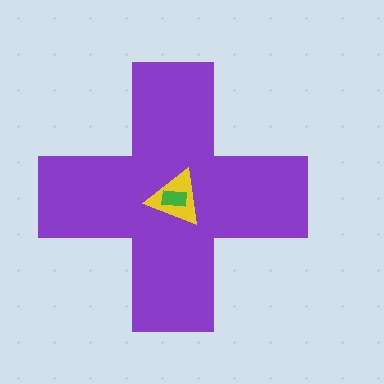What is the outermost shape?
The purple cross.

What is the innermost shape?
The green rectangle.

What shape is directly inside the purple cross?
The yellow triangle.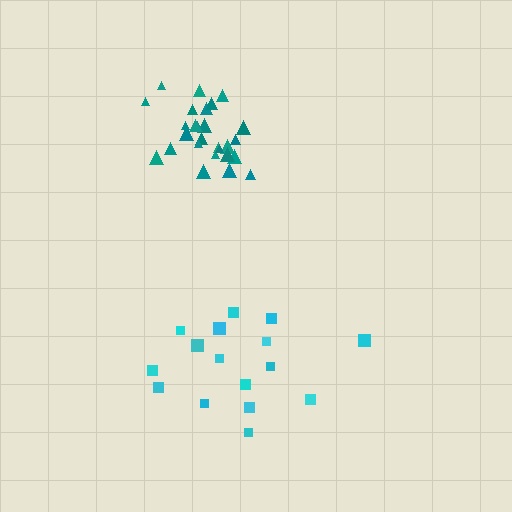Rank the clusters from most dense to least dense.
teal, cyan.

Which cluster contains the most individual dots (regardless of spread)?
Teal (27).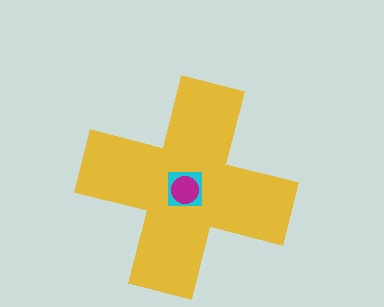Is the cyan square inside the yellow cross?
Yes.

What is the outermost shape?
The yellow cross.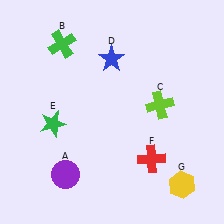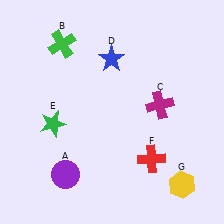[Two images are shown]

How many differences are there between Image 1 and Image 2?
There is 1 difference between the two images.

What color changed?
The cross (C) changed from lime in Image 1 to magenta in Image 2.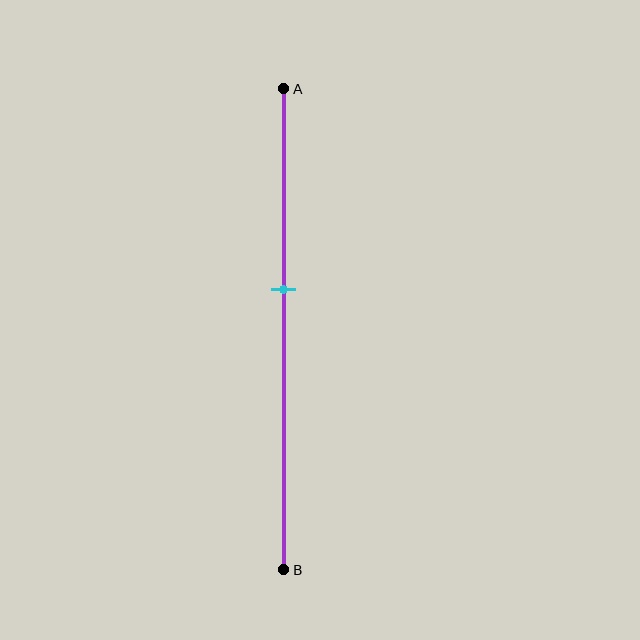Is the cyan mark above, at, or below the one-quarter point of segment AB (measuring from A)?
The cyan mark is below the one-quarter point of segment AB.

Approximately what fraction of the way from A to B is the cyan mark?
The cyan mark is approximately 40% of the way from A to B.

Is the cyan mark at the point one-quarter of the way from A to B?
No, the mark is at about 40% from A, not at the 25% one-quarter point.